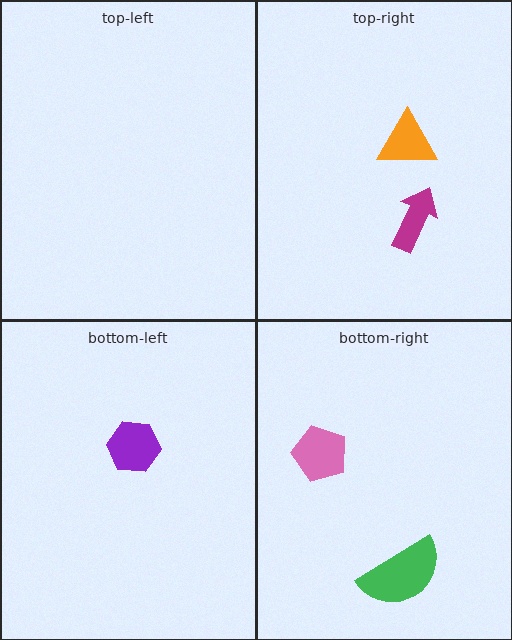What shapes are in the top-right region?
The orange triangle, the magenta arrow.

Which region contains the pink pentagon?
The bottom-right region.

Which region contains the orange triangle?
The top-right region.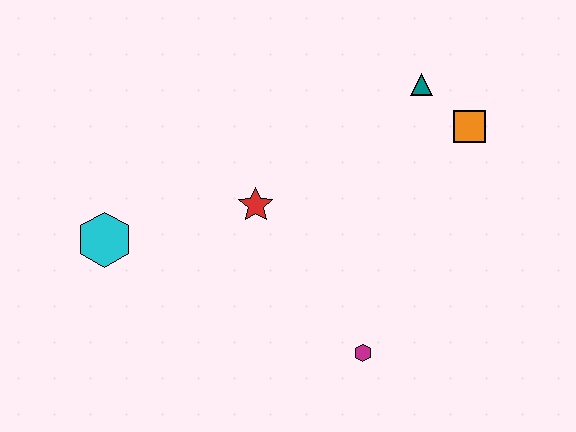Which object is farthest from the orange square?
The cyan hexagon is farthest from the orange square.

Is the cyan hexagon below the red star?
Yes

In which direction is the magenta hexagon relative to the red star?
The magenta hexagon is below the red star.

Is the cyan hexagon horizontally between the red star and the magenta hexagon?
No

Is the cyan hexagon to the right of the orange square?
No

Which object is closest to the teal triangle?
The orange square is closest to the teal triangle.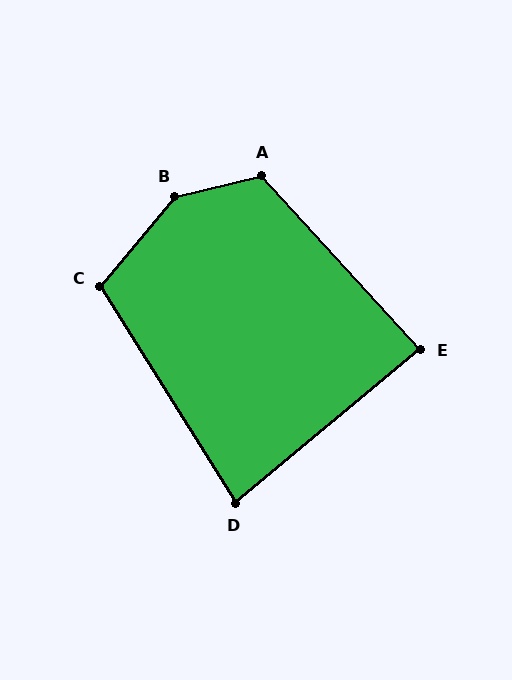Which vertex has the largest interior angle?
B, at approximately 144 degrees.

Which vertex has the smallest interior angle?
D, at approximately 82 degrees.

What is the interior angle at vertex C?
Approximately 108 degrees (obtuse).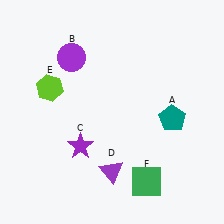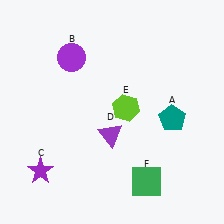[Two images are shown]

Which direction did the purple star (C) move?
The purple star (C) moved left.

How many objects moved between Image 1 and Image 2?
3 objects moved between the two images.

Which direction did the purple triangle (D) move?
The purple triangle (D) moved up.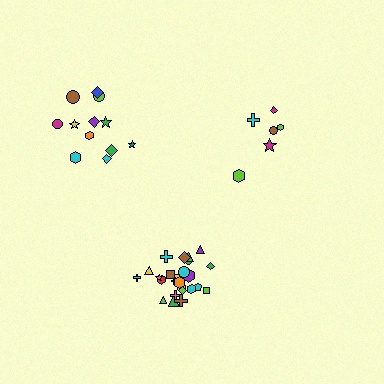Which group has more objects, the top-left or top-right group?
The top-left group.